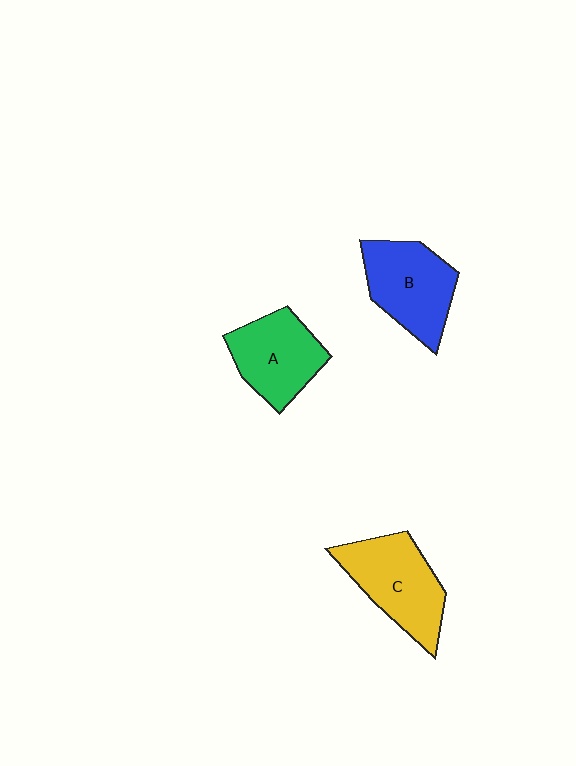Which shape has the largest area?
Shape C (yellow).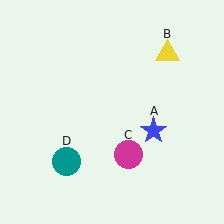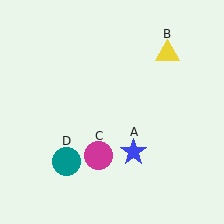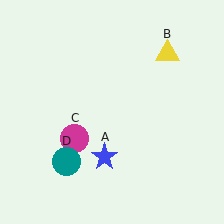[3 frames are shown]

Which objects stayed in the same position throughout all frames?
Yellow triangle (object B) and teal circle (object D) remained stationary.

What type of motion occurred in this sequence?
The blue star (object A), magenta circle (object C) rotated clockwise around the center of the scene.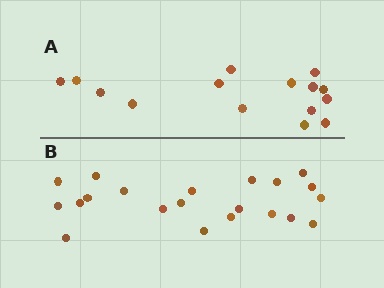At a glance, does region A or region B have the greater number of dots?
Region B (the bottom region) has more dots.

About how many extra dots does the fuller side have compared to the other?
Region B has about 6 more dots than region A.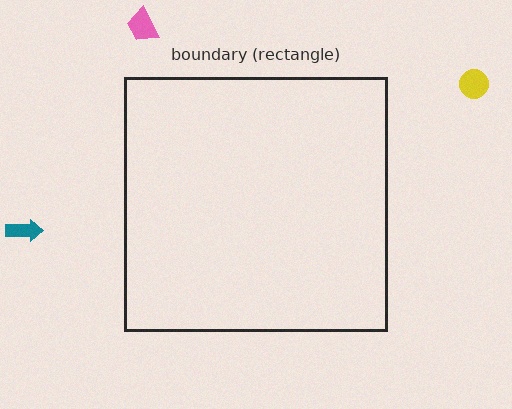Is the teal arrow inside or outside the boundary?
Outside.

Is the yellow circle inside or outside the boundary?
Outside.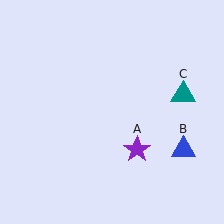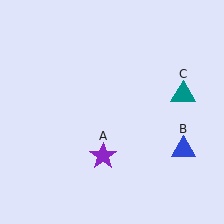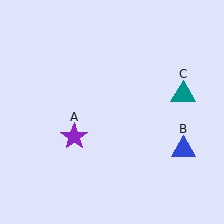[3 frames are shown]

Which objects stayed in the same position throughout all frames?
Blue triangle (object B) and teal triangle (object C) remained stationary.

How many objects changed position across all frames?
1 object changed position: purple star (object A).